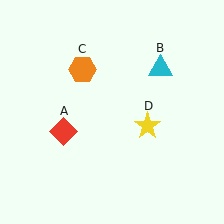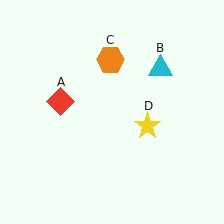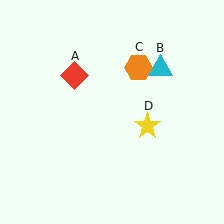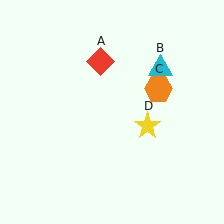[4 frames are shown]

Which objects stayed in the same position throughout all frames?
Cyan triangle (object B) and yellow star (object D) remained stationary.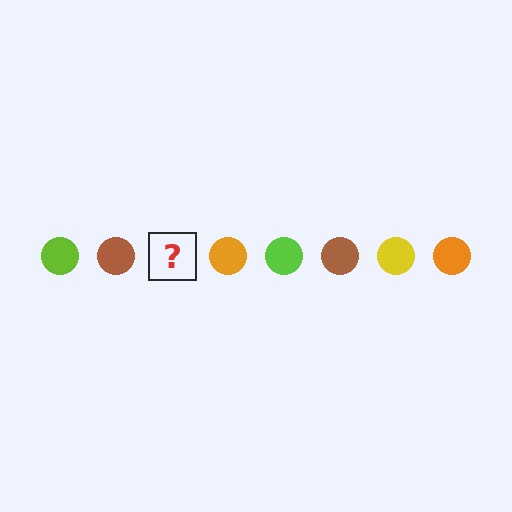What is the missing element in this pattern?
The missing element is a yellow circle.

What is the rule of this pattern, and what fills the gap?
The rule is that the pattern cycles through lime, brown, yellow, orange circles. The gap should be filled with a yellow circle.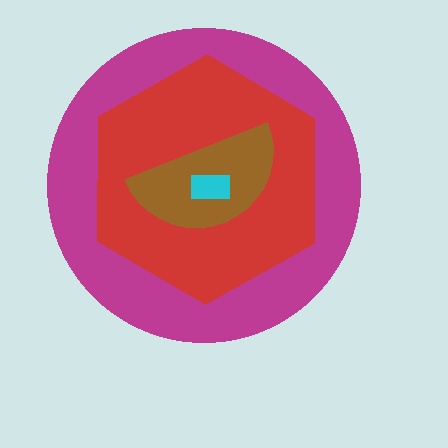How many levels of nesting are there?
4.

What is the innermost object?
The cyan rectangle.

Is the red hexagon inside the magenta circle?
Yes.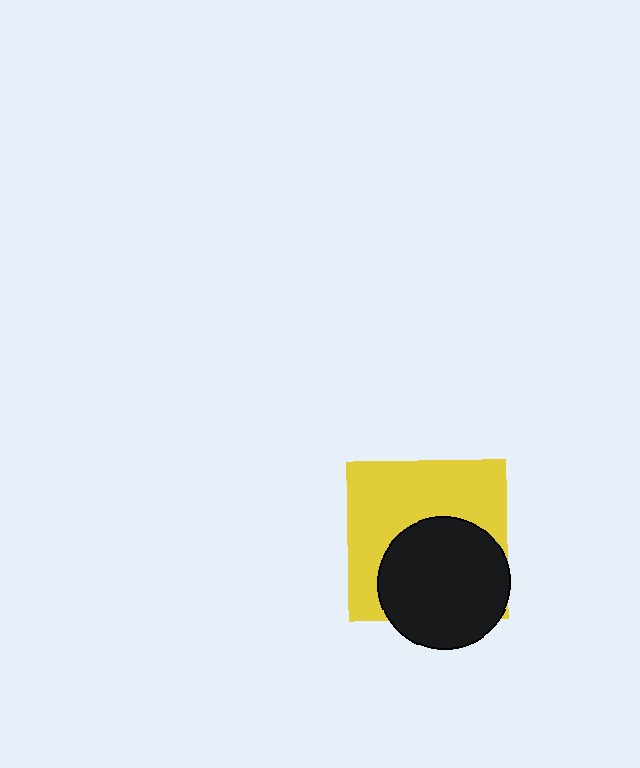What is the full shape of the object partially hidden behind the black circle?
The partially hidden object is a yellow square.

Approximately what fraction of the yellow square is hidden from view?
Roughly 45% of the yellow square is hidden behind the black circle.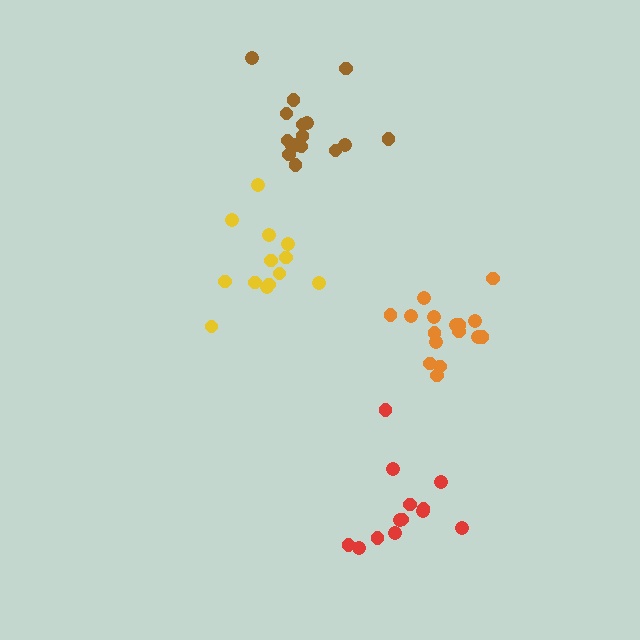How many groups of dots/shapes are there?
There are 4 groups.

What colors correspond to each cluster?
The clusters are colored: brown, yellow, orange, red.